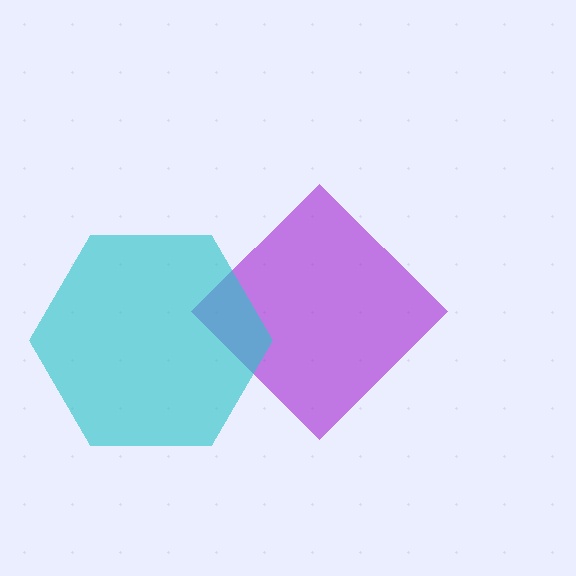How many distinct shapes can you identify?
There are 2 distinct shapes: a purple diamond, a cyan hexagon.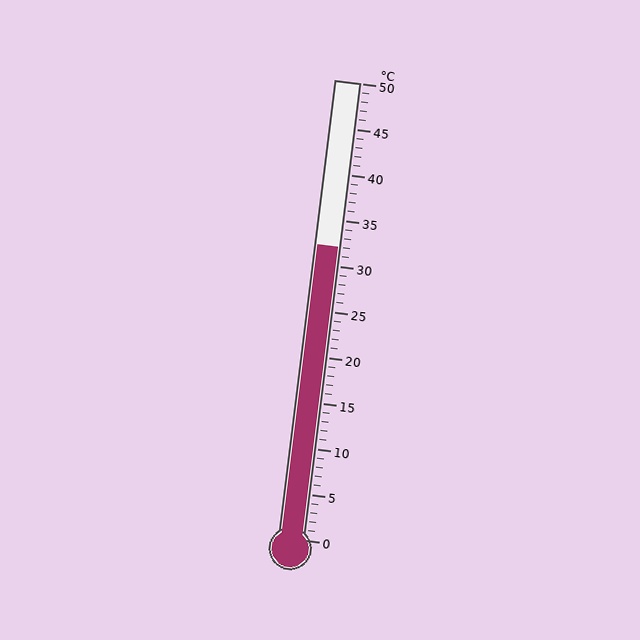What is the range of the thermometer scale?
The thermometer scale ranges from 0°C to 50°C.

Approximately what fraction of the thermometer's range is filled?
The thermometer is filled to approximately 65% of its range.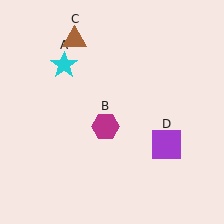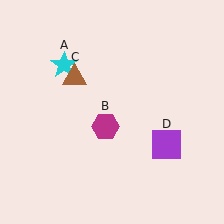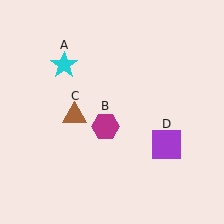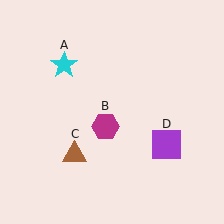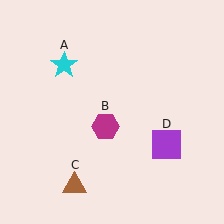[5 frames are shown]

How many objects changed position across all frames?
1 object changed position: brown triangle (object C).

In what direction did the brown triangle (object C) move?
The brown triangle (object C) moved down.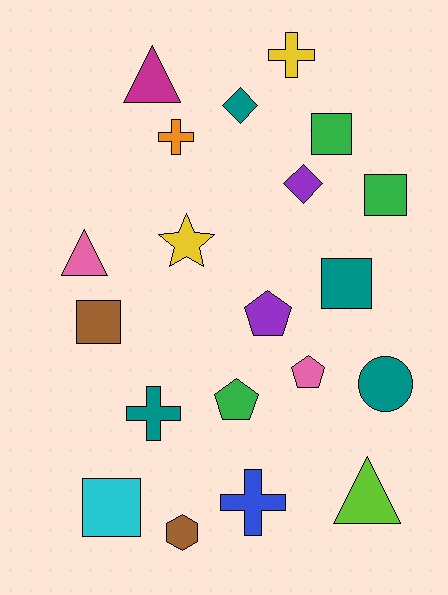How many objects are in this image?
There are 20 objects.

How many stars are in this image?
There is 1 star.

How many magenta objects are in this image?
There is 1 magenta object.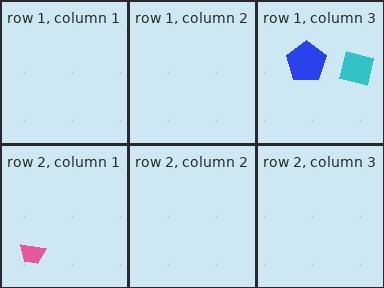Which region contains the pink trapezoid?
The row 2, column 1 region.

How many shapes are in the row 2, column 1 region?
1.